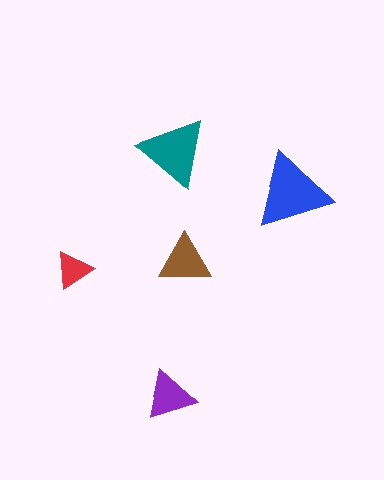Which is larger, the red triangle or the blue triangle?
The blue one.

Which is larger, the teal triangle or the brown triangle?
The teal one.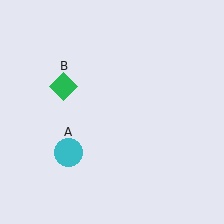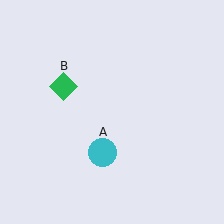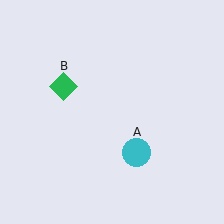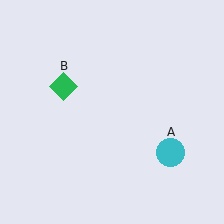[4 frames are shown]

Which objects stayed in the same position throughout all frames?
Green diamond (object B) remained stationary.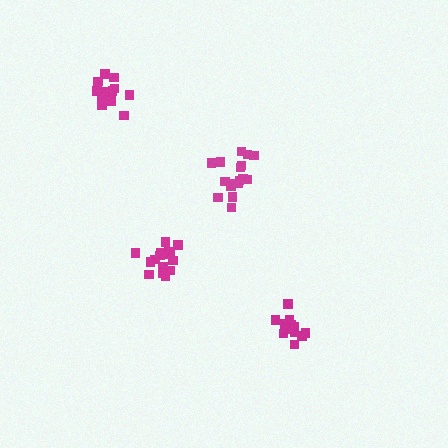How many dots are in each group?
Group 1: 18 dots, Group 2: 18 dots, Group 3: 13 dots, Group 4: 15 dots (64 total).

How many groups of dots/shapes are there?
There are 4 groups.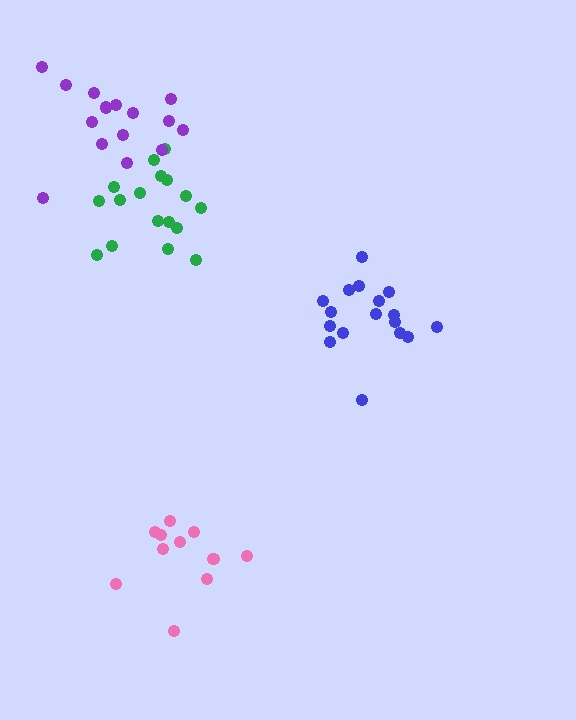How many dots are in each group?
Group 1: 17 dots, Group 2: 17 dots, Group 3: 15 dots, Group 4: 11 dots (60 total).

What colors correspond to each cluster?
The clusters are colored: blue, green, purple, pink.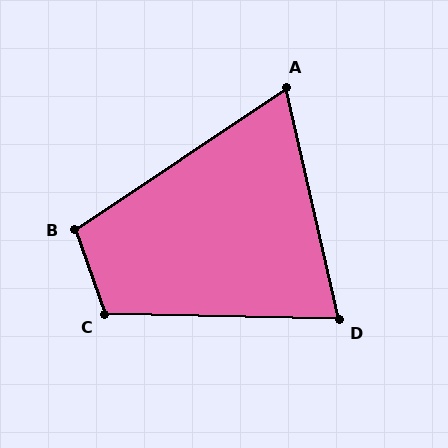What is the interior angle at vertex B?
Approximately 104 degrees (obtuse).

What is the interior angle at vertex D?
Approximately 76 degrees (acute).